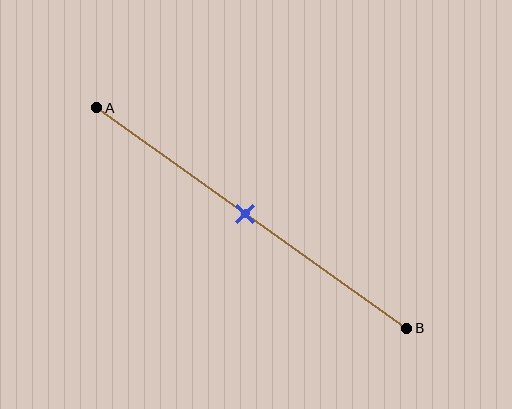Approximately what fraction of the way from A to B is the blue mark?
The blue mark is approximately 50% of the way from A to B.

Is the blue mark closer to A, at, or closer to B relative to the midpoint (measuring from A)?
The blue mark is approximately at the midpoint of segment AB.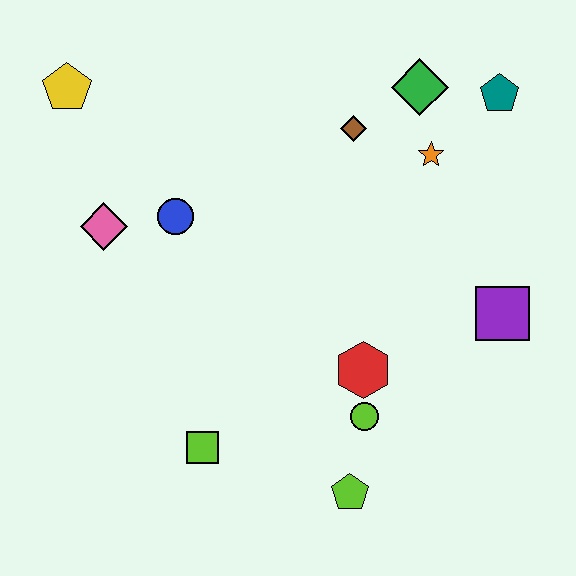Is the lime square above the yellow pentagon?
No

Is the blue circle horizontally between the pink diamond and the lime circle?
Yes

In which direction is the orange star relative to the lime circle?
The orange star is above the lime circle.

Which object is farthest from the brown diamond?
The lime pentagon is farthest from the brown diamond.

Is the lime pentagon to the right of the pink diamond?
Yes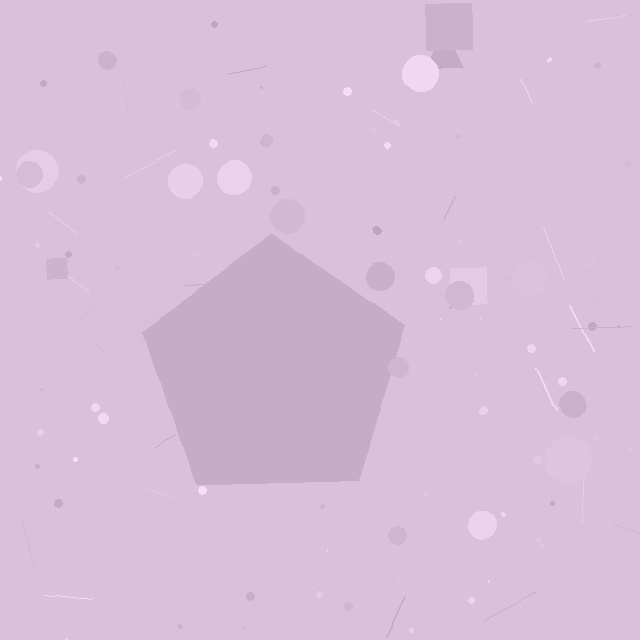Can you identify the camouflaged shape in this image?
The camouflaged shape is a pentagon.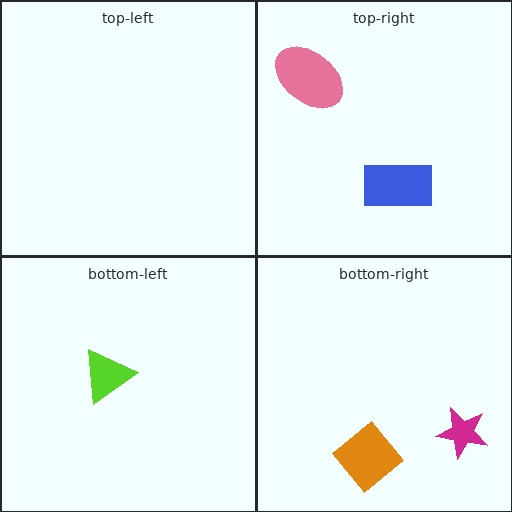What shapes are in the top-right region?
The pink ellipse, the blue rectangle.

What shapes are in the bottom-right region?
The orange diamond, the magenta star.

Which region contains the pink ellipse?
The top-right region.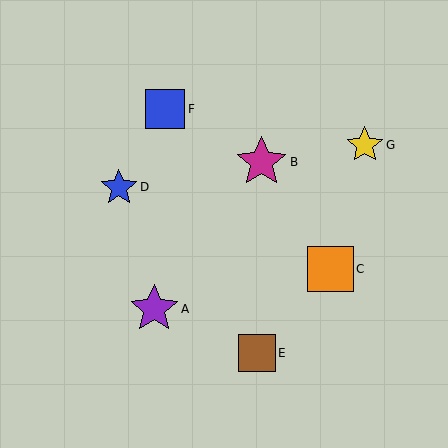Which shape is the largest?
The magenta star (labeled B) is the largest.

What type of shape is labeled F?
Shape F is a blue square.